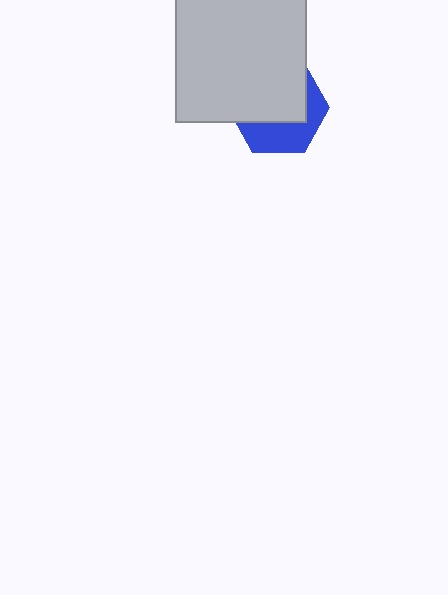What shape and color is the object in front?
The object in front is a light gray square.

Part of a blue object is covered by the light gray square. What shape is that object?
It is a hexagon.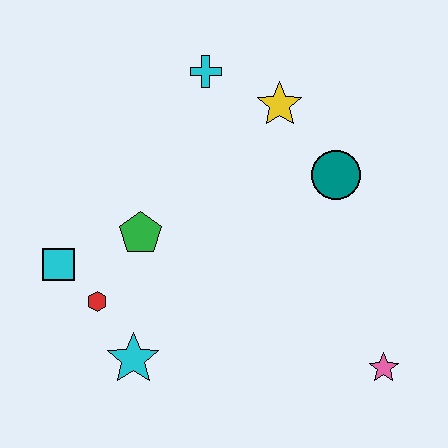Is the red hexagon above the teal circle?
No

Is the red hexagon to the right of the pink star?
No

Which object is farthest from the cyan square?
The pink star is farthest from the cyan square.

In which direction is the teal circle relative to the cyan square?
The teal circle is to the right of the cyan square.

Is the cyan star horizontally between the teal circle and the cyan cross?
No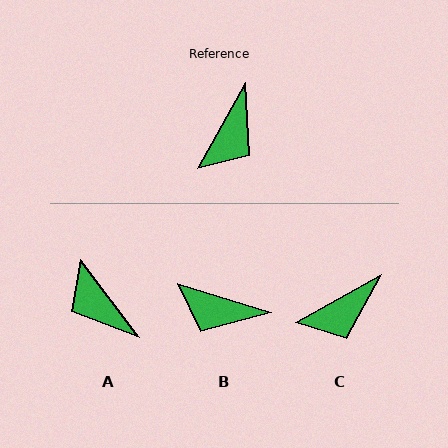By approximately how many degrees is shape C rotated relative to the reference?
Approximately 32 degrees clockwise.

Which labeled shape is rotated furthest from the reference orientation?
A, about 114 degrees away.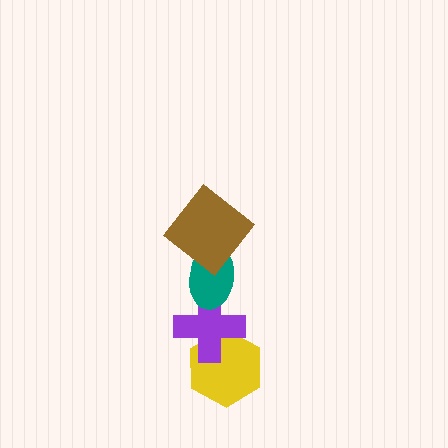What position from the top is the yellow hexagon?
The yellow hexagon is 4th from the top.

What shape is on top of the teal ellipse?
The brown diamond is on top of the teal ellipse.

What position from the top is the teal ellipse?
The teal ellipse is 2nd from the top.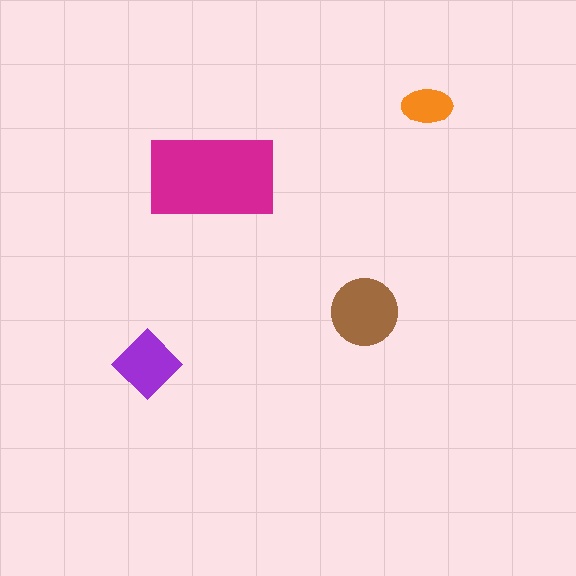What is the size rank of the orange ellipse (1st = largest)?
4th.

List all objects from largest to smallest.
The magenta rectangle, the brown circle, the purple diamond, the orange ellipse.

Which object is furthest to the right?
The orange ellipse is rightmost.